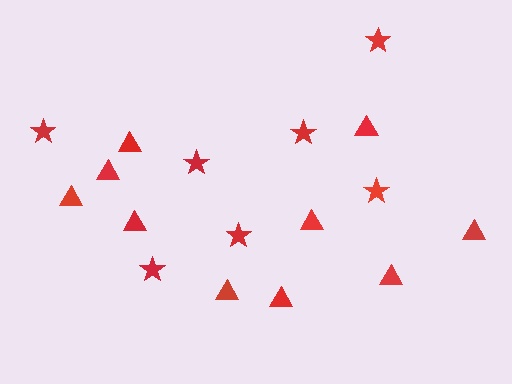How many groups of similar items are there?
There are 2 groups: one group of triangles (10) and one group of stars (7).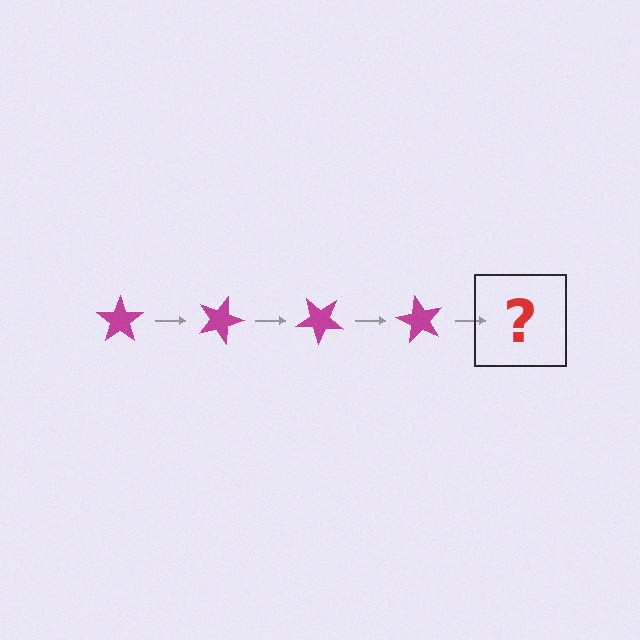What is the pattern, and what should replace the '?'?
The pattern is that the star rotates 20 degrees each step. The '?' should be a magenta star rotated 80 degrees.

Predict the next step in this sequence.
The next step is a magenta star rotated 80 degrees.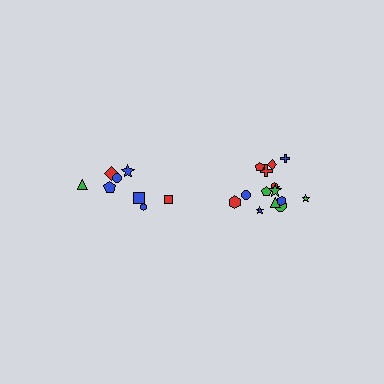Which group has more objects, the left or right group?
The right group.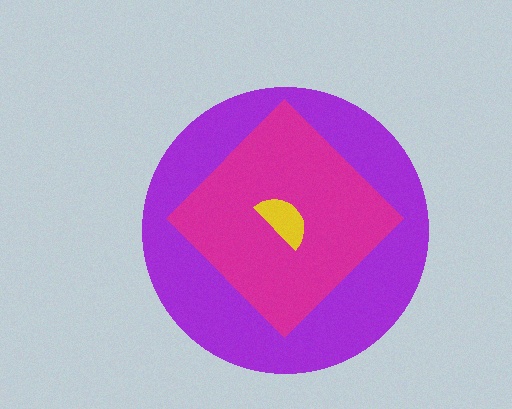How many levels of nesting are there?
3.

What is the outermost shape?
The purple circle.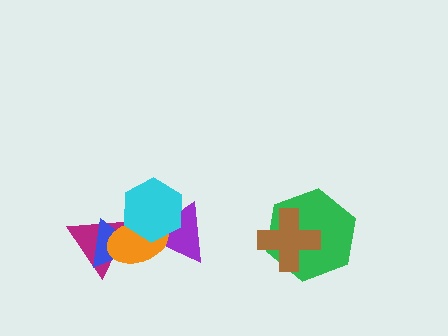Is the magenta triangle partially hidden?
Yes, it is partially covered by another shape.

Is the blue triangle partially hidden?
Yes, it is partially covered by another shape.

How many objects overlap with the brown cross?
1 object overlaps with the brown cross.